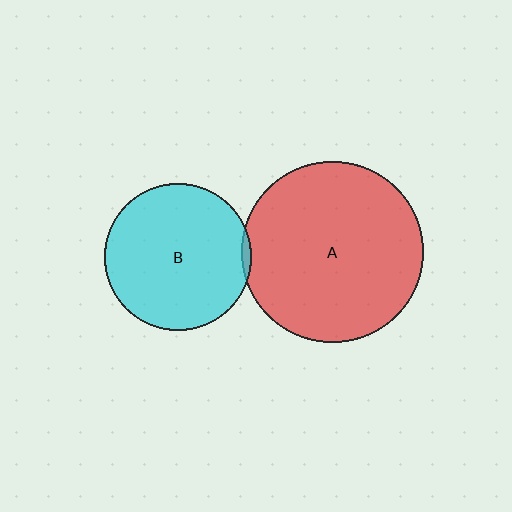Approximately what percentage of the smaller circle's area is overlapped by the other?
Approximately 5%.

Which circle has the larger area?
Circle A (red).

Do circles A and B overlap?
Yes.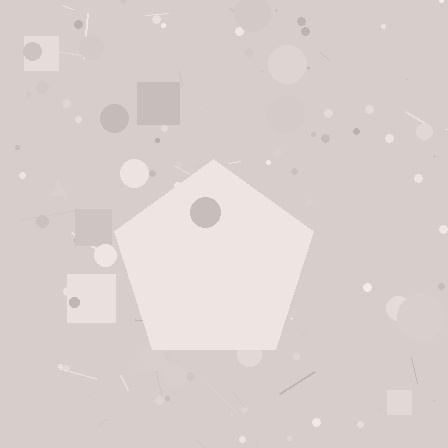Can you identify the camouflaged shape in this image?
The camouflaged shape is a pentagon.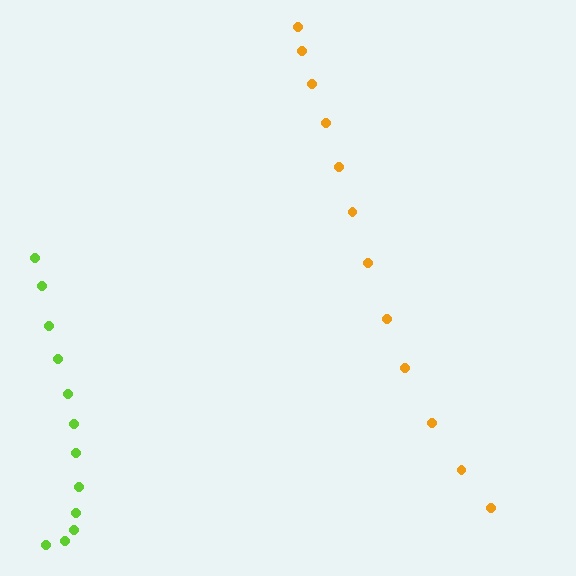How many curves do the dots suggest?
There are 2 distinct paths.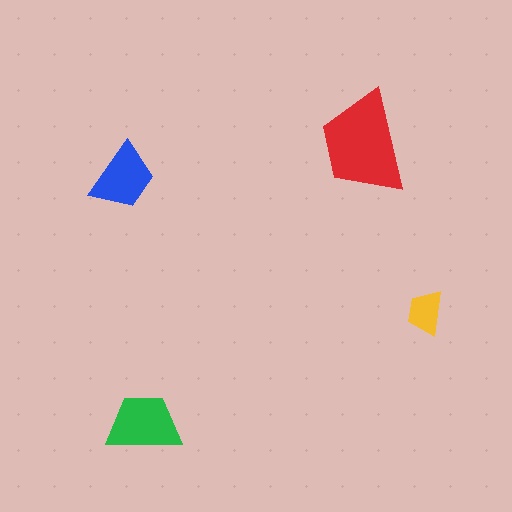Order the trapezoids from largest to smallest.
the red one, the green one, the blue one, the yellow one.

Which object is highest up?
The red trapezoid is topmost.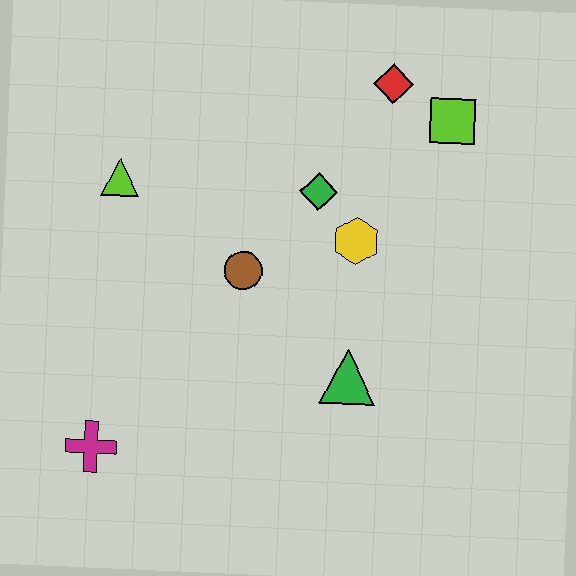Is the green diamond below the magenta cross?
No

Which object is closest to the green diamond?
The yellow hexagon is closest to the green diamond.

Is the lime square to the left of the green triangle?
No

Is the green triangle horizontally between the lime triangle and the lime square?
Yes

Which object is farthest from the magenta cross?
The lime square is farthest from the magenta cross.